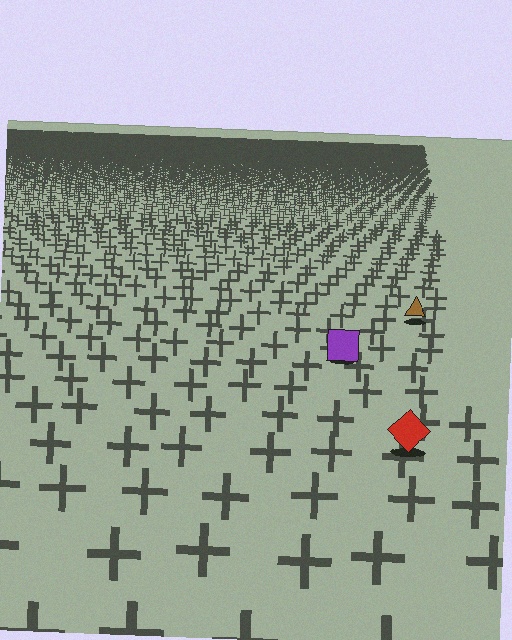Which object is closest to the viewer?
The red diamond is closest. The texture marks near it are larger and more spread out.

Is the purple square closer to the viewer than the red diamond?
No. The red diamond is closer — you can tell from the texture gradient: the ground texture is coarser near it.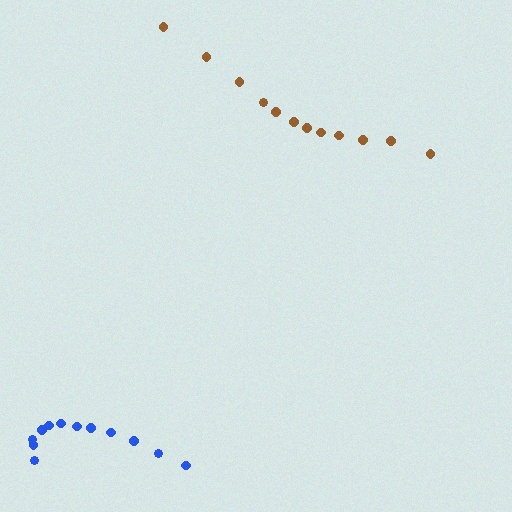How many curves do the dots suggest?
There are 2 distinct paths.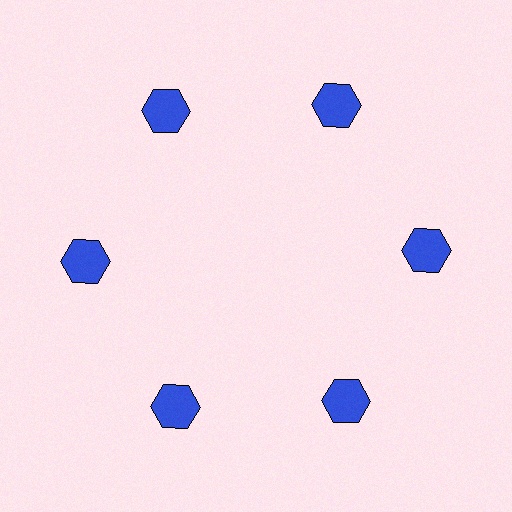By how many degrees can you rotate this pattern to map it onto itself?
The pattern maps onto itself every 60 degrees of rotation.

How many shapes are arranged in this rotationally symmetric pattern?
There are 6 shapes, arranged in 6 groups of 1.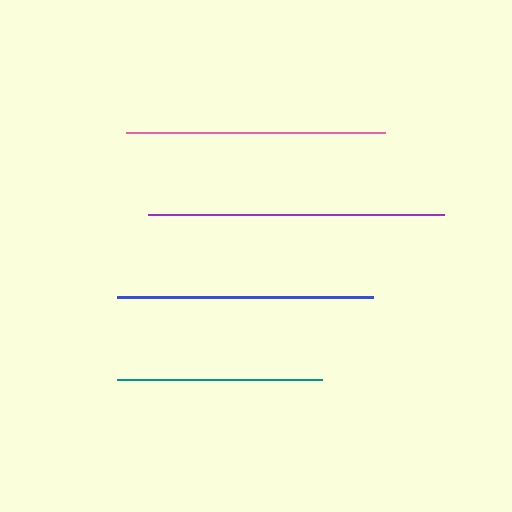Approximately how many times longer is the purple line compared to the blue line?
The purple line is approximately 1.2 times the length of the blue line.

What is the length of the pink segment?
The pink segment is approximately 259 pixels long.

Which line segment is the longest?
The purple line is the longest at approximately 296 pixels.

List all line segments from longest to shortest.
From longest to shortest: purple, pink, blue, teal.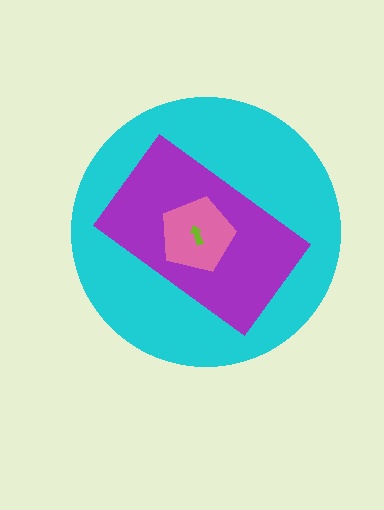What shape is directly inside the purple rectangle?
The pink pentagon.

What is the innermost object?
The lime arrow.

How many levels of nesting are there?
4.